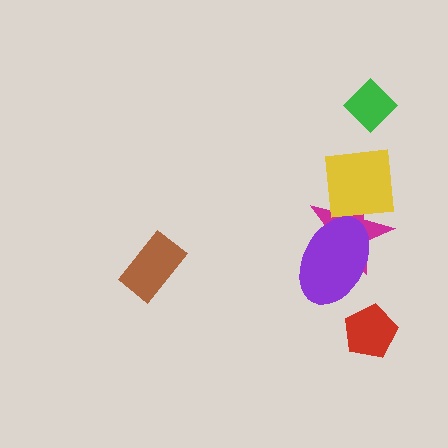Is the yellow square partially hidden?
Yes, it is partially covered by another shape.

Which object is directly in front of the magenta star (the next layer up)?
The yellow square is directly in front of the magenta star.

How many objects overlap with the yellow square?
2 objects overlap with the yellow square.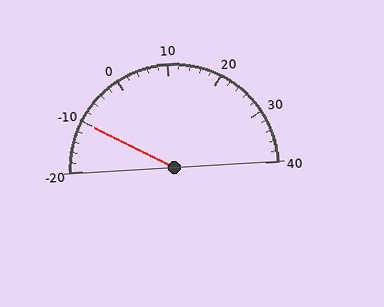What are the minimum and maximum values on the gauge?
The gauge ranges from -20 to 40.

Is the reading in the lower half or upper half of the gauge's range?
The reading is in the lower half of the range (-20 to 40).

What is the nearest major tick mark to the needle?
The nearest major tick mark is -10.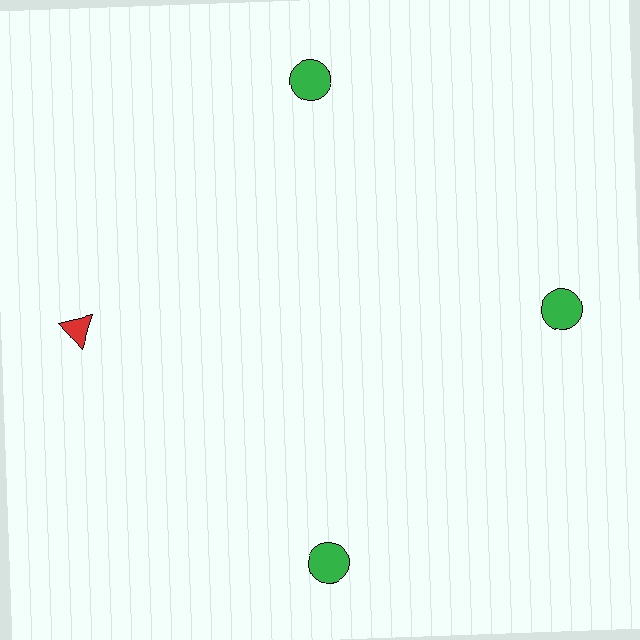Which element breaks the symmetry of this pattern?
The red triangle at roughly the 9 o'clock position breaks the symmetry. All other shapes are green circles.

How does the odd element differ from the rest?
It differs in both color (red instead of green) and shape (triangle instead of circle).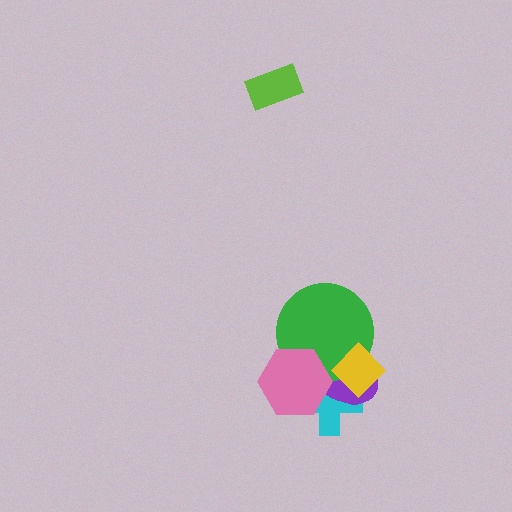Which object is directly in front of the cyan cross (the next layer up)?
The purple ellipse is directly in front of the cyan cross.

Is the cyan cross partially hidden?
Yes, it is partially covered by another shape.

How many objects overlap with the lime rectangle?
0 objects overlap with the lime rectangle.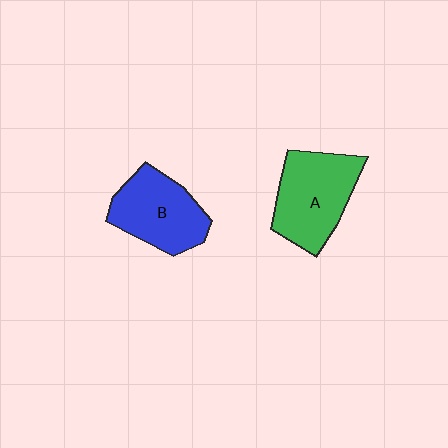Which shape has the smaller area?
Shape B (blue).